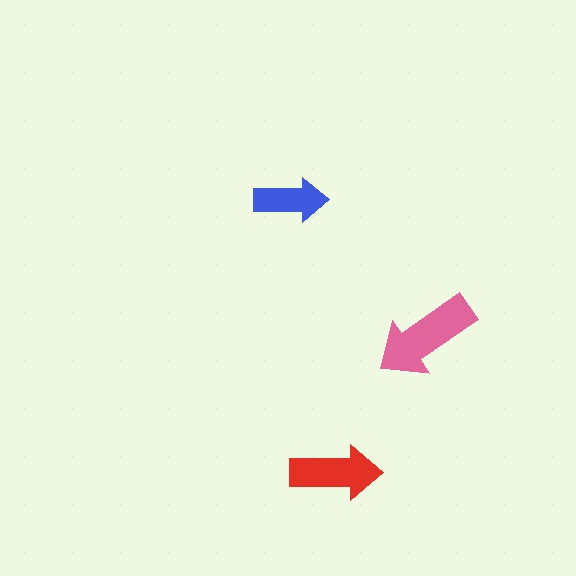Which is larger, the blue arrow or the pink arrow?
The pink one.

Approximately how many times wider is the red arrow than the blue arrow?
About 1.5 times wider.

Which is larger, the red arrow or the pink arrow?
The pink one.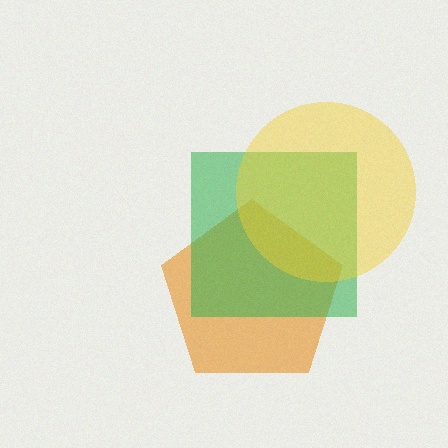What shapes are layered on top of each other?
The layered shapes are: an orange pentagon, a green square, a yellow circle.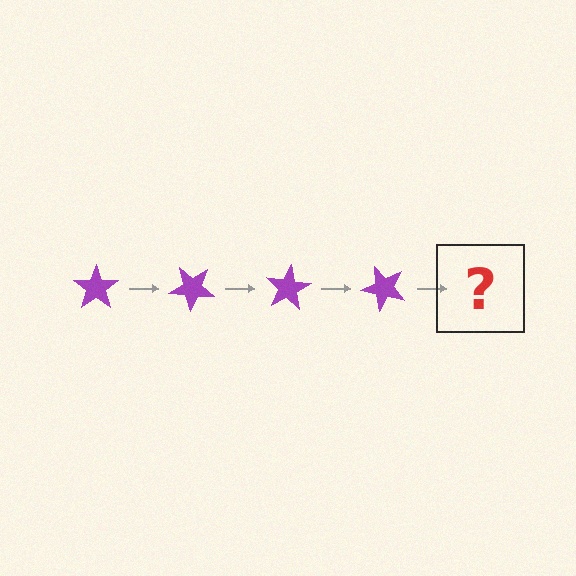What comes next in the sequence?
The next element should be a purple star rotated 160 degrees.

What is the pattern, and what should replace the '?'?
The pattern is that the star rotates 40 degrees each step. The '?' should be a purple star rotated 160 degrees.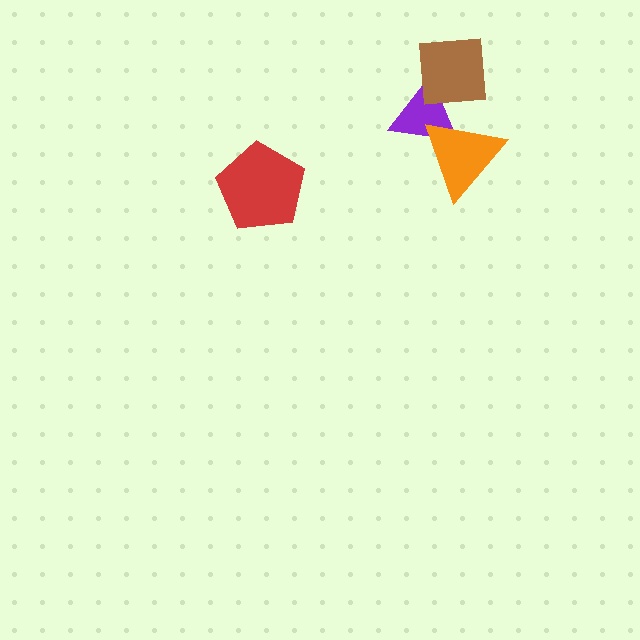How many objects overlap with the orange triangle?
1 object overlaps with the orange triangle.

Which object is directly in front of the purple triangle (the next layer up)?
The brown square is directly in front of the purple triangle.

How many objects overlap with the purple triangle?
2 objects overlap with the purple triangle.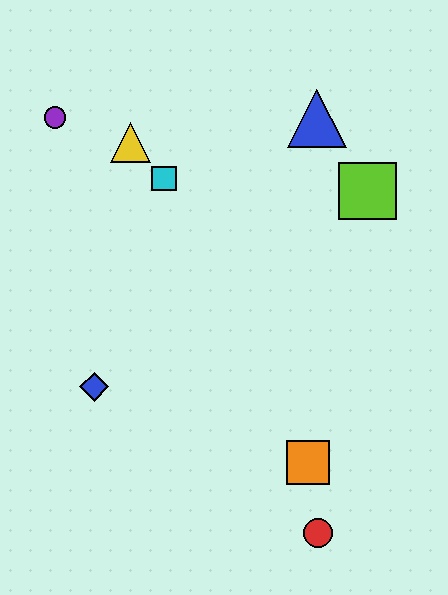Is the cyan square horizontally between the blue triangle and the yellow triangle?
Yes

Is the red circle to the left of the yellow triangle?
No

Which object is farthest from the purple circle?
The red circle is farthest from the purple circle.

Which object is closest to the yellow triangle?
The cyan square is closest to the yellow triangle.